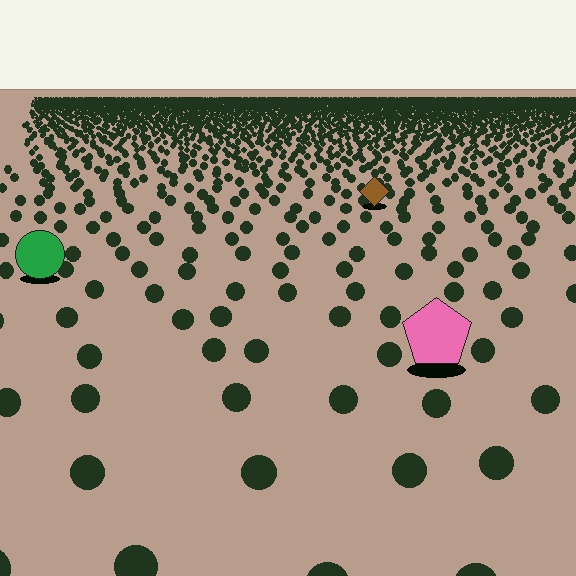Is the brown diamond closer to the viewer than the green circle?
No. The green circle is closer — you can tell from the texture gradient: the ground texture is coarser near it.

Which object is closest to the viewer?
The pink pentagon is closest. The texture marks near it are larger and more spread out.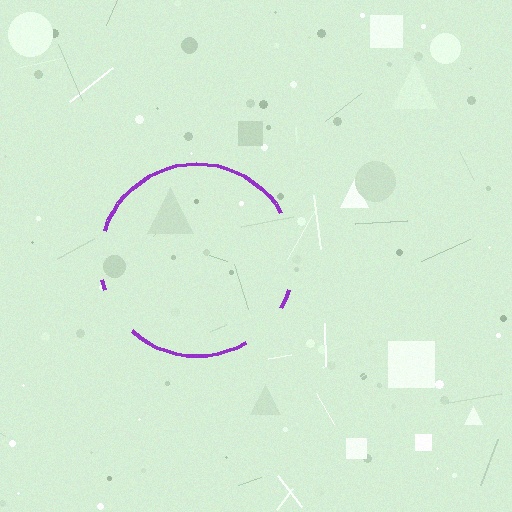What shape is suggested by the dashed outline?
The dashed outline suggests a circle.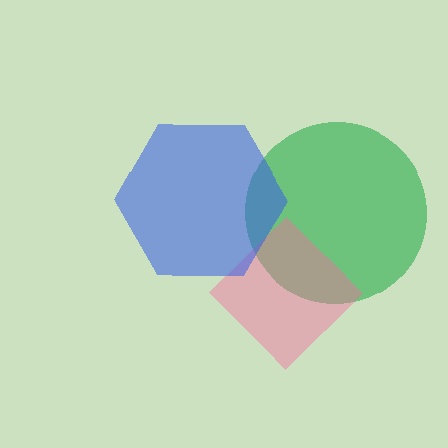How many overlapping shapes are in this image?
There are 3 overlapping shapes in the image.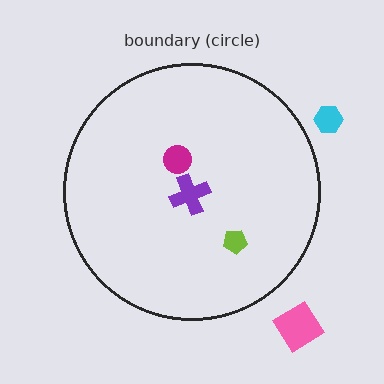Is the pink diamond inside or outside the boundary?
Outside.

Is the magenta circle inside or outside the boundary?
Inside.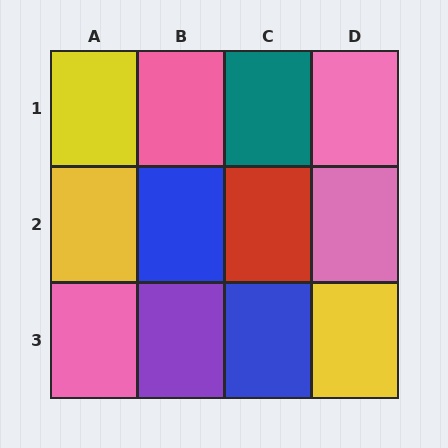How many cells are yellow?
3 cells are yellow.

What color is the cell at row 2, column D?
Pink.